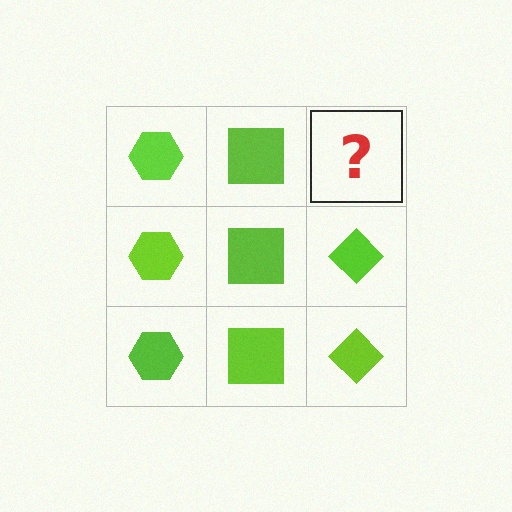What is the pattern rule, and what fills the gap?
The rule is that each column has a consistent shape. The gap should be filled with a lime diamond.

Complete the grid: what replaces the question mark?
The question mark should be replaced with a lime diamond.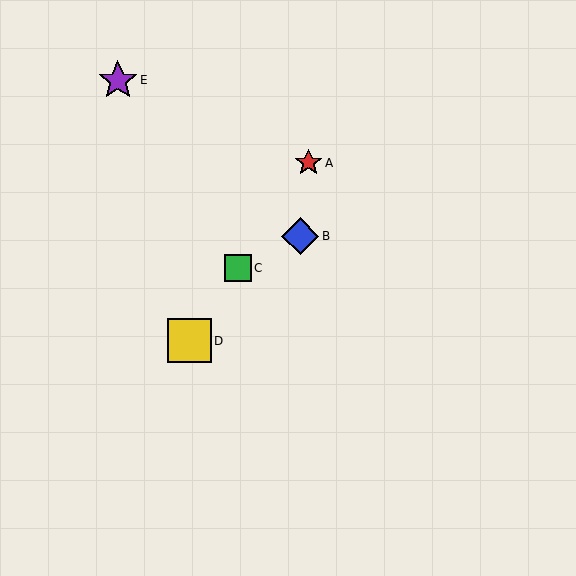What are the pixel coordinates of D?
Object D is at (189, 341).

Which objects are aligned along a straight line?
Objects A, C, D are aligned along a straight line.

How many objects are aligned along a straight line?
3 objects (A, C, D) are aligned along a straight line.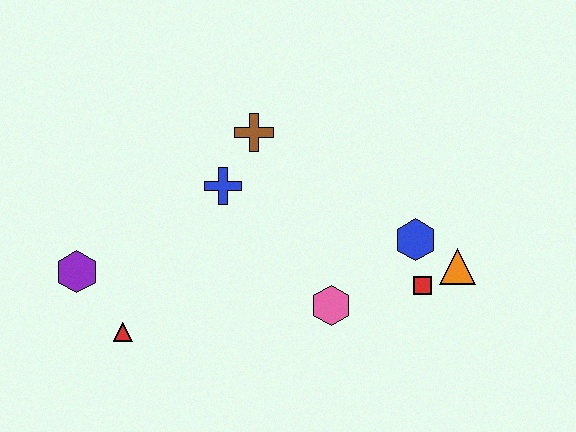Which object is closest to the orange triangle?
The red square is closest to the orange triangle.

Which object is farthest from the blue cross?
The orange triangle is farthest from the blue cross.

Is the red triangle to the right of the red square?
No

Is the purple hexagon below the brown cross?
Yes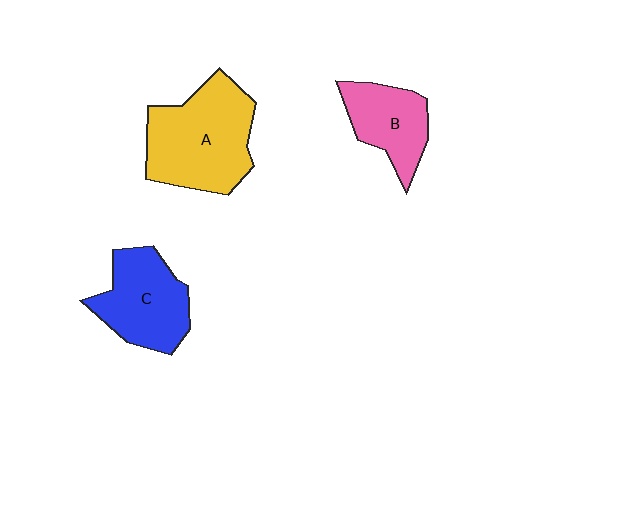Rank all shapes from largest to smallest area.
From largest to smallest: A (yellow), C (blue), B (pink).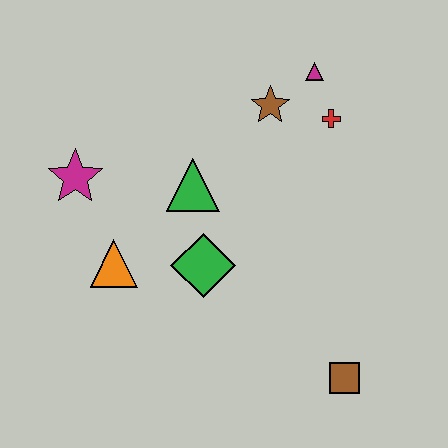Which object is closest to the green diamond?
The green triangle is closest to the green diamond.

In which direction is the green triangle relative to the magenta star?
The green triangle is to the right of the magenta star.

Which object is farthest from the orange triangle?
The magenta triangle is farthest from the orange triangle.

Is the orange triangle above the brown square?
Yes